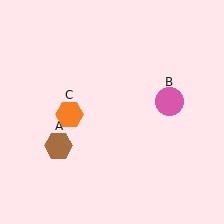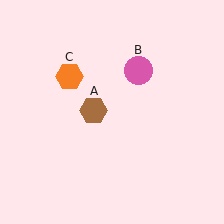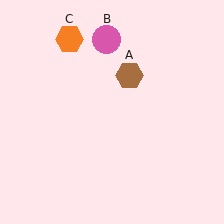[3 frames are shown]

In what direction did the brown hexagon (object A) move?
The brown hexagon (object A) moved up and to the right.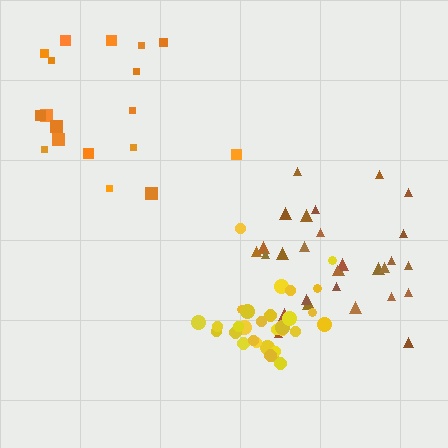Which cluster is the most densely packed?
Yellow.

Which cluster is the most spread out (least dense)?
Orange.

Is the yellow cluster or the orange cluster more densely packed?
Yellow.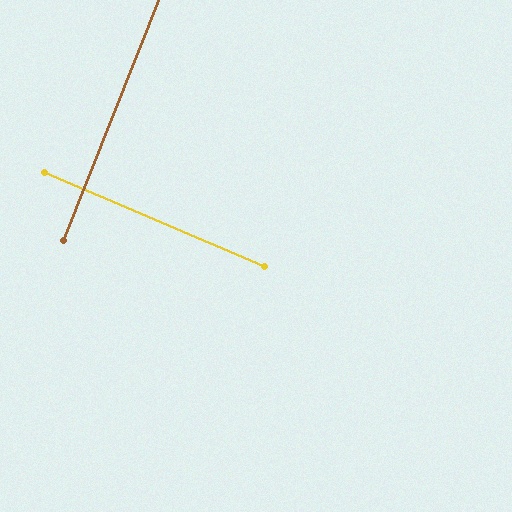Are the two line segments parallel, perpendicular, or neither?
Perpendicular — they meet at approximately 88°.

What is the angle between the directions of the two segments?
Approximately 88 degrees.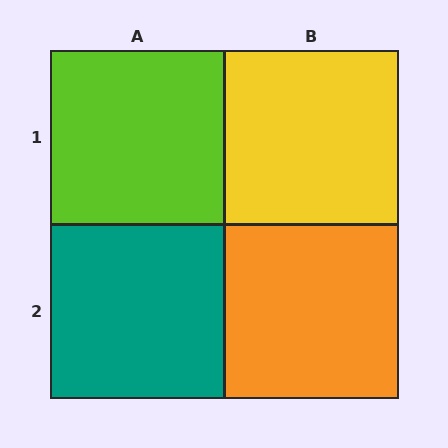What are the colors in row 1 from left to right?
Lime, yellow.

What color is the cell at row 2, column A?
Teal.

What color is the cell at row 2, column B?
Orange.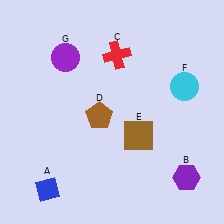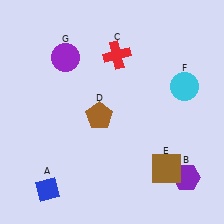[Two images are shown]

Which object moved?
The brown square (E) moved down.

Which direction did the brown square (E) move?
The brown square (E) moved down.